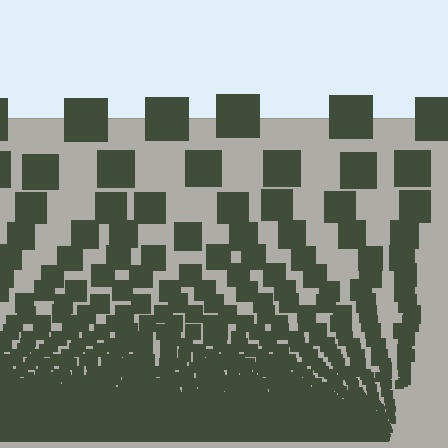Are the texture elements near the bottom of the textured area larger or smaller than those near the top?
Smaller. The gradient is inverted — elements near the bottom are smaller and denser.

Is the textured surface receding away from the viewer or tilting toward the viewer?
The surface appears to tilt toward the viewer. Texture elements get larger and sparser toward the top.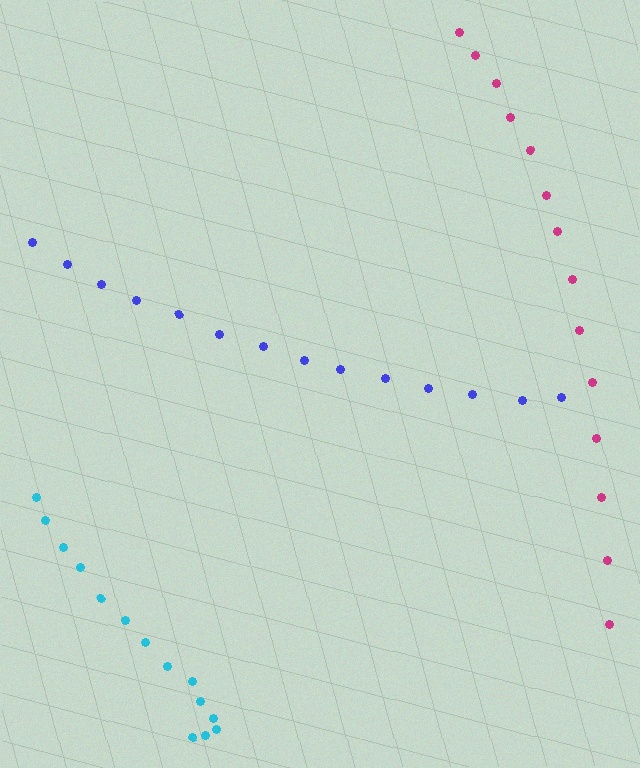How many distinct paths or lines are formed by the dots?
There are 3 distinct paths.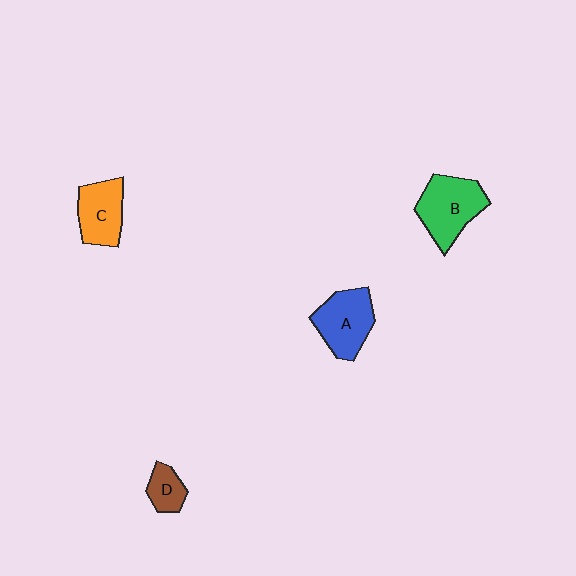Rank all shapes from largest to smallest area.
From largest to smallest: B (green), A (blue), C (orange), D (brown).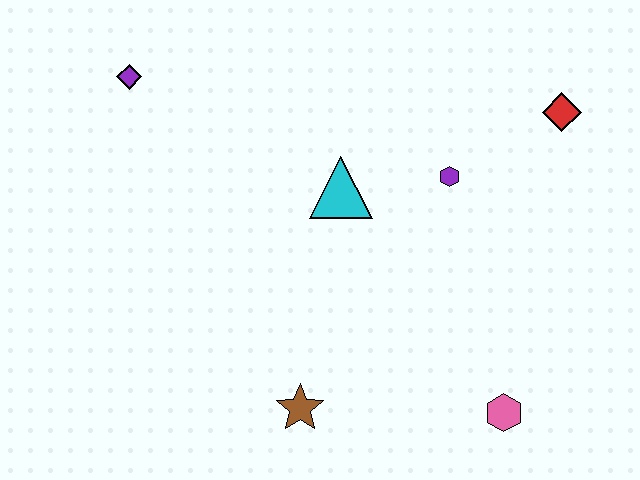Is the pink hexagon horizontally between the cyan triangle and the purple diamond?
No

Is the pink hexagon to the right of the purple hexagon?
Yes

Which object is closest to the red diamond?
The purple hexagon is closest to the red diamond.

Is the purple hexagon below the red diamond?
Yes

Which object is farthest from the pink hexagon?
The purple diamond is farthest from the pink hexagon.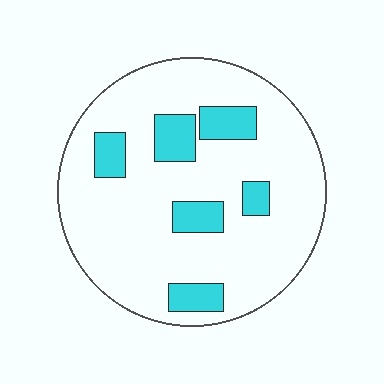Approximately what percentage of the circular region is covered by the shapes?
Approximately 15%.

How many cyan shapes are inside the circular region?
6.